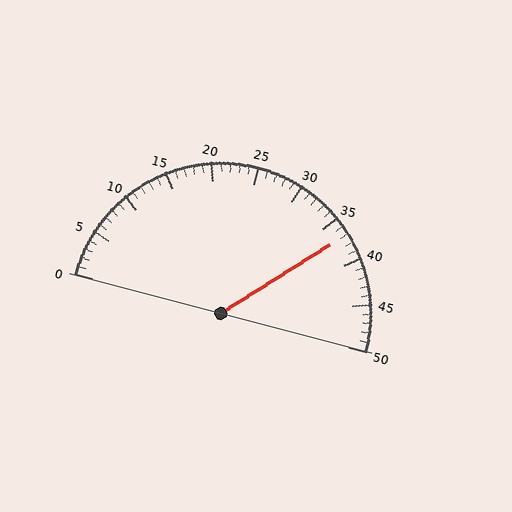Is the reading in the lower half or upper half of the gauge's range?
The reading is in the upper half of the range (0 to 50).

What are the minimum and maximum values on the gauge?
The gauge ranges from 0 to 50.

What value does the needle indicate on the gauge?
The needle indicates approximately 37.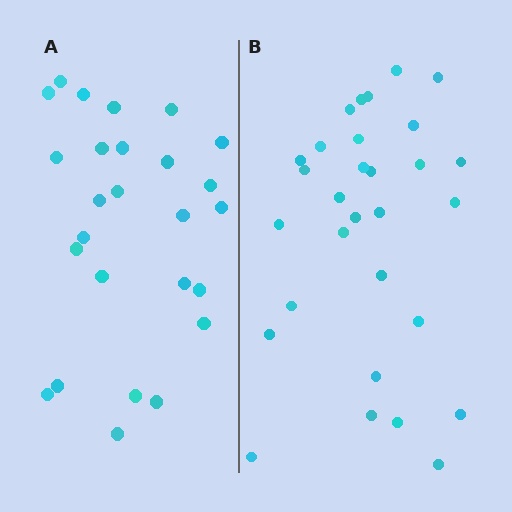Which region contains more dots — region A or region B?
Region B (the right region) has more dots.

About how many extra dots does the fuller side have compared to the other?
Region B has about 4 more dots than region A.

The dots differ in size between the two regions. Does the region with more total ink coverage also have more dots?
No. Region A has more total ink coverage because its dots are larger, but region B actually contains more individual dots. Total area can be misleading — the number of items is what matters here.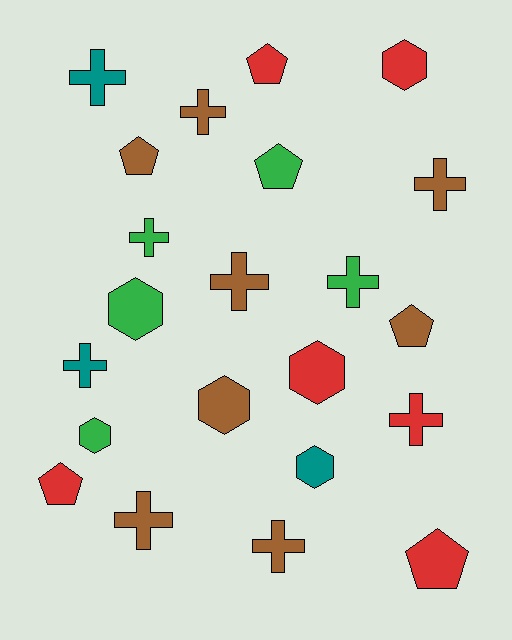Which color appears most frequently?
Brown, with 8 objects.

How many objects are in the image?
There are 22 objects.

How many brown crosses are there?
There are 5 brown crosses.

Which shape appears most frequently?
Cross, with 10 objects.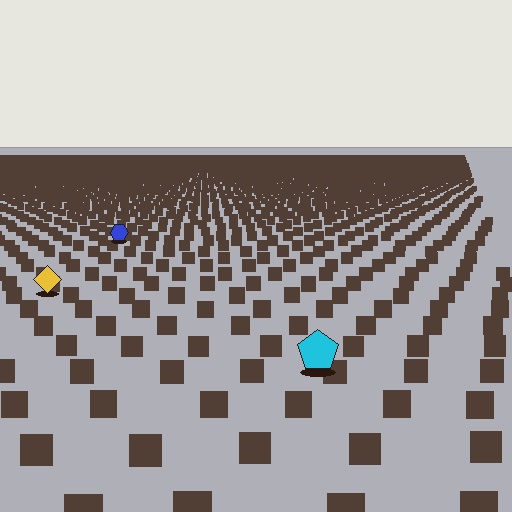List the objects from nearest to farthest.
From nearest to farthest: the cyan pentagon, the yellow diamond, the blue hexagon.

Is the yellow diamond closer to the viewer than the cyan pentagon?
No. The cyan pentagon is closer — you can tell from the texture gradient: the ground texture is coarser near it.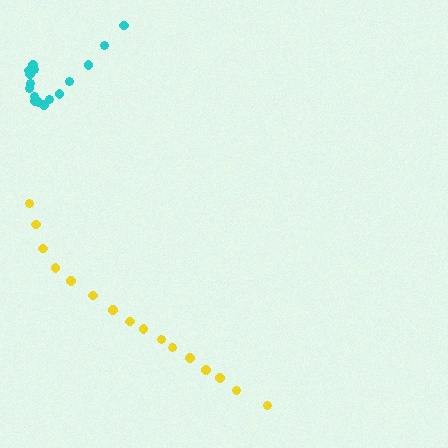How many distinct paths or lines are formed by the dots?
There are 2 distinct paths.